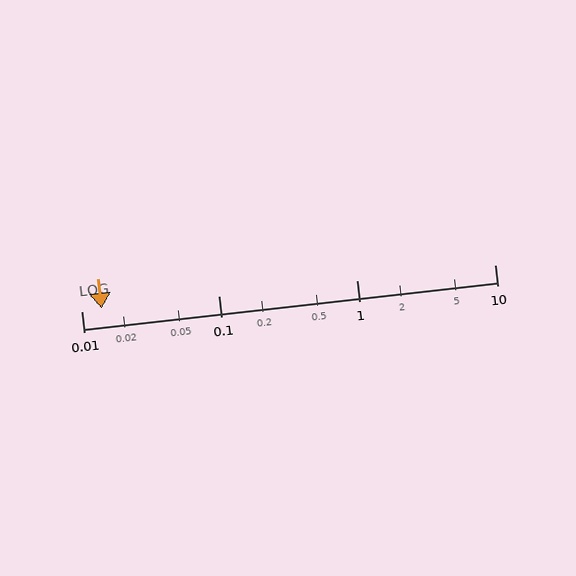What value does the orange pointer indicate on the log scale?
The pointer indicates approximately 0.014.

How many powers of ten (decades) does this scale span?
The scale spans 3 decades, from 0.01 to 10.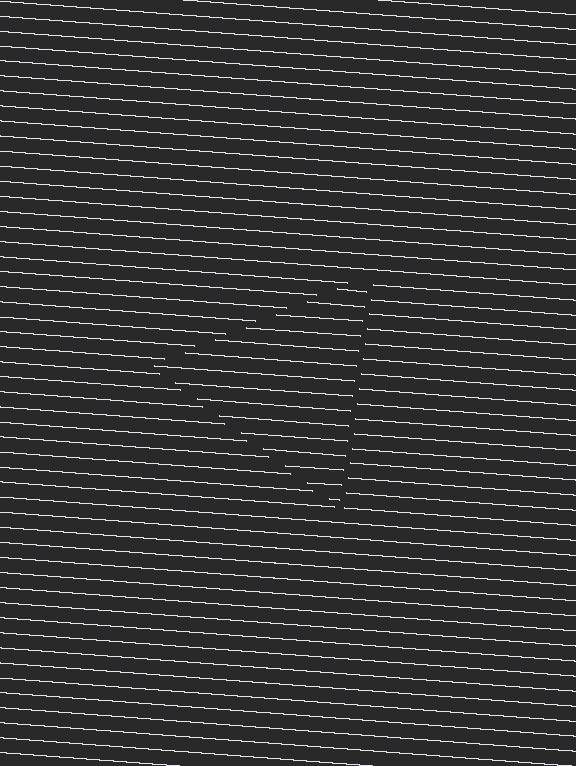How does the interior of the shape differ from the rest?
The interior of the shape contains the same grating, shifted by half a period — the contour is defined by the phase discontinuity where line-ends from the inner and outer gratings abut.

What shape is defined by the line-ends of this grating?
An illusory triangle. The interior of the shape contains the same grating, shifted by half a period — the contour is defined by the phase discontinuity where line-ends from the inner and outer gratings abut.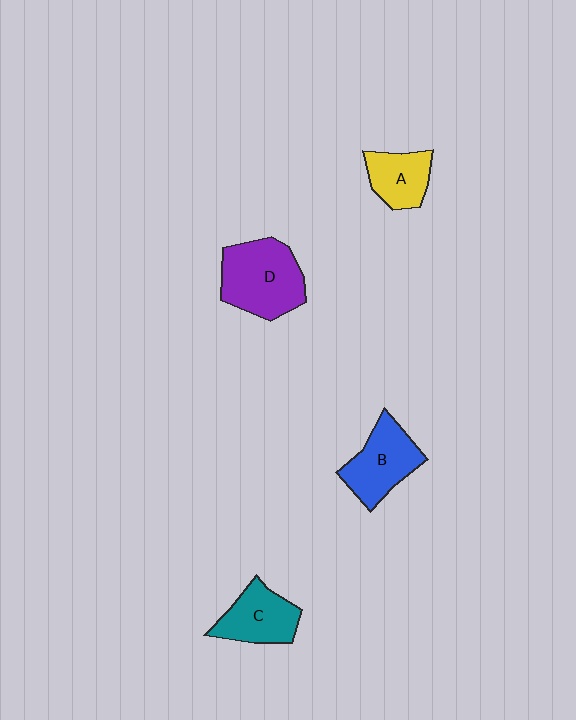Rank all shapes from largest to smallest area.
From largest to smallest: D (purple), B (blue), C (teal), A (yellow).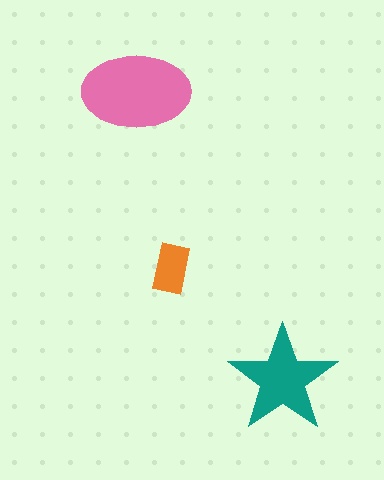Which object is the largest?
The pink ellipse.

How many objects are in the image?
There are 3 objects in the image.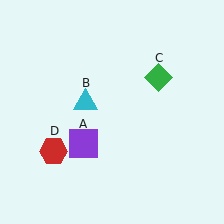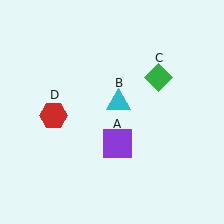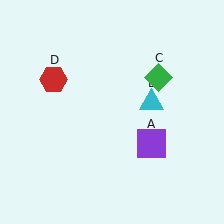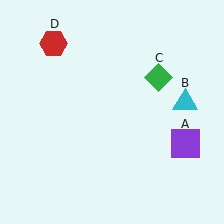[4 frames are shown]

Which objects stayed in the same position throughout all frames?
Green diamond (object C) remained stationary.